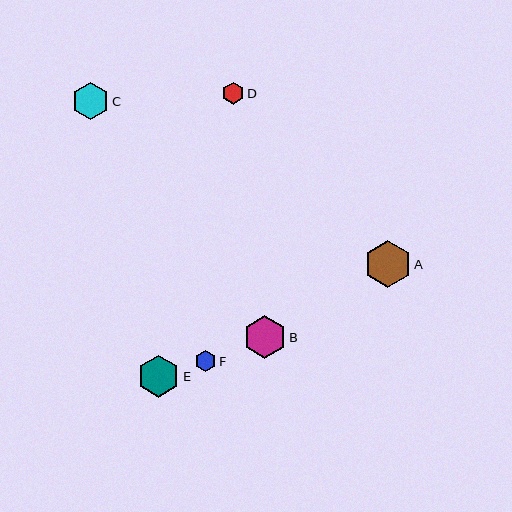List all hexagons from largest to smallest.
From largest to smallest: A, B, E, C, D, F.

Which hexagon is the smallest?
Hexagon F is the smallest with a size of approximately 21 pixels.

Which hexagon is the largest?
Hexagon A is the largest with a size of approximately 47 pixels.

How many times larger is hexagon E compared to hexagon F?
Hexagon E is approximately 2.0 times the size of hexagon F.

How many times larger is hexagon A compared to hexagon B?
Hexagon A is approximately 1.1 times the size of hexagon B.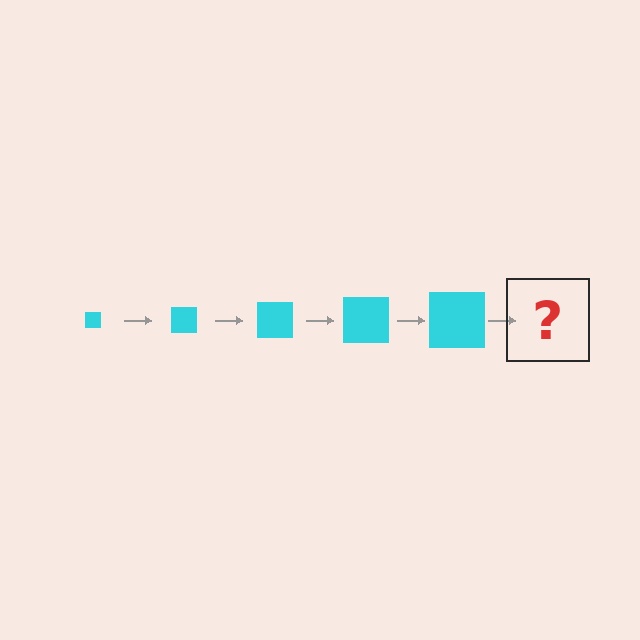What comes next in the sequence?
The next element should be a cyan square, larger than the previous one.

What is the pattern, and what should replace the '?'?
The pattern is that the square gets progressively larger each step. The '?' should be a cyan square, larger than the previous one.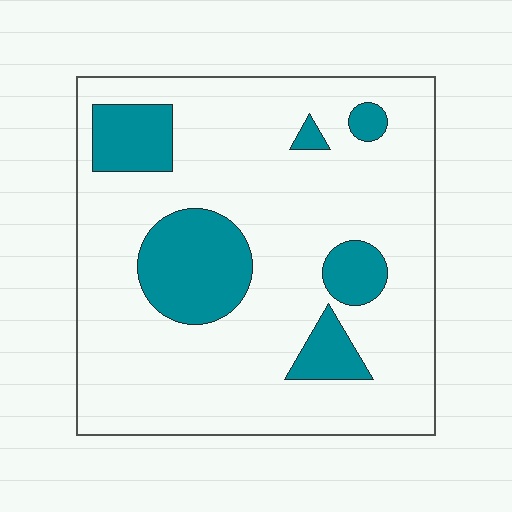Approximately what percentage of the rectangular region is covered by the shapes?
Approximately 20%.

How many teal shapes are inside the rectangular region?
6.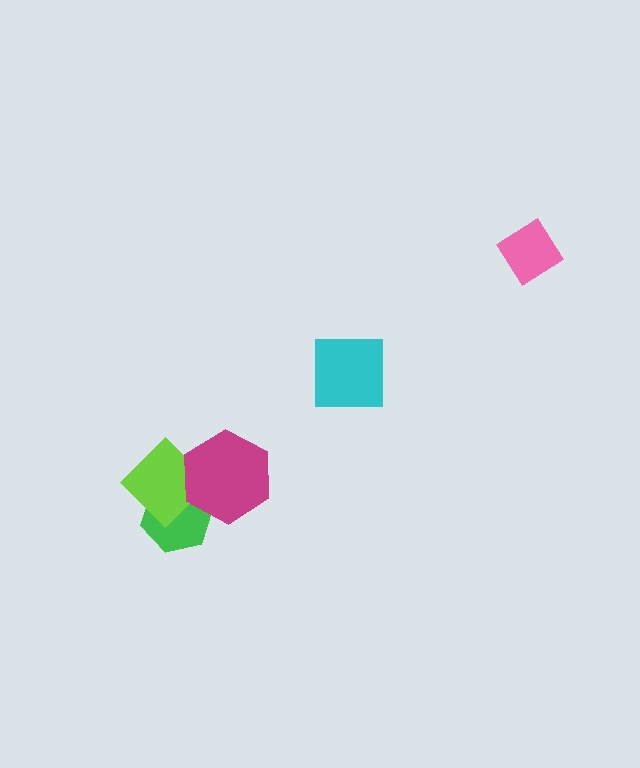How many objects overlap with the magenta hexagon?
2 objects overlap with the magenta hexagon.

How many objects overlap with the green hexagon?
2 objects overlap with the green hexagon.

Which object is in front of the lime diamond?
The magenta hexagon is in front of the lime diamond.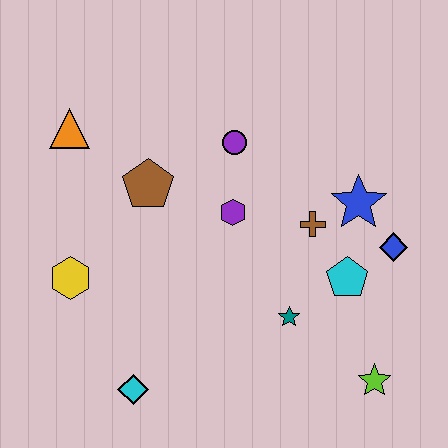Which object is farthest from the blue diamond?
The orange triangle is farthest from the blue diamond.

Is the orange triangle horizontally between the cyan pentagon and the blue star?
No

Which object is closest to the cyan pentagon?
The blue diamond is closest to the cyan pentagon.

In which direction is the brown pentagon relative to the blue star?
The brown pentagon is to the left of the blue star.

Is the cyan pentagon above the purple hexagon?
No